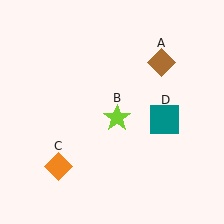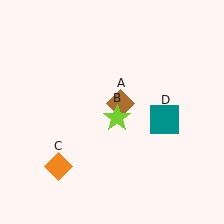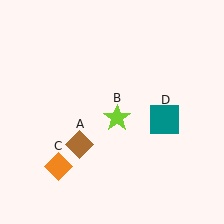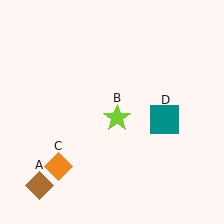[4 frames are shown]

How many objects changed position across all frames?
1 object changed position: brown diamond (object A).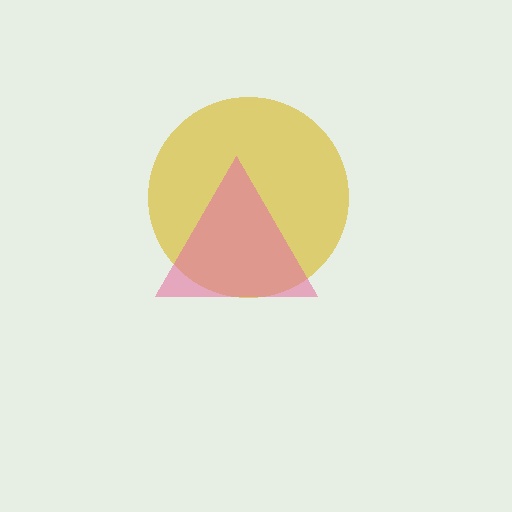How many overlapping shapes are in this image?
There are 2 overlapping shapes in the image.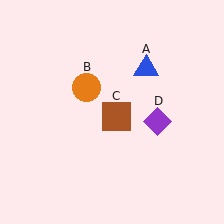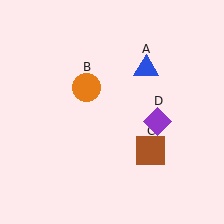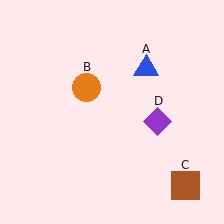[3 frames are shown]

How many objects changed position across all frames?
1 object changed position: brown square (object C).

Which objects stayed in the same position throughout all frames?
Blue triangle (object A) and orange circle (object B) and purple diamond (object D) remained stationary.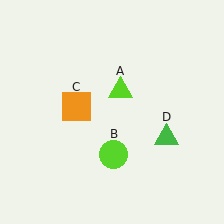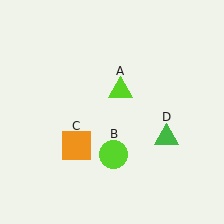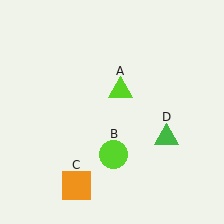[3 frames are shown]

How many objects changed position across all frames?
1 object changed position: orange square (object C).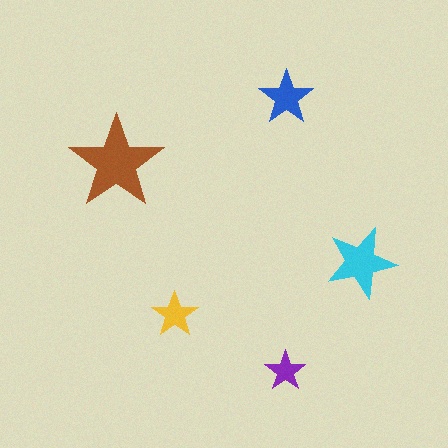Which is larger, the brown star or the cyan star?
The brown one.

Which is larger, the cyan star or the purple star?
The cyan one.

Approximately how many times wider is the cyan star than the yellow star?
About 1.5 times wider.